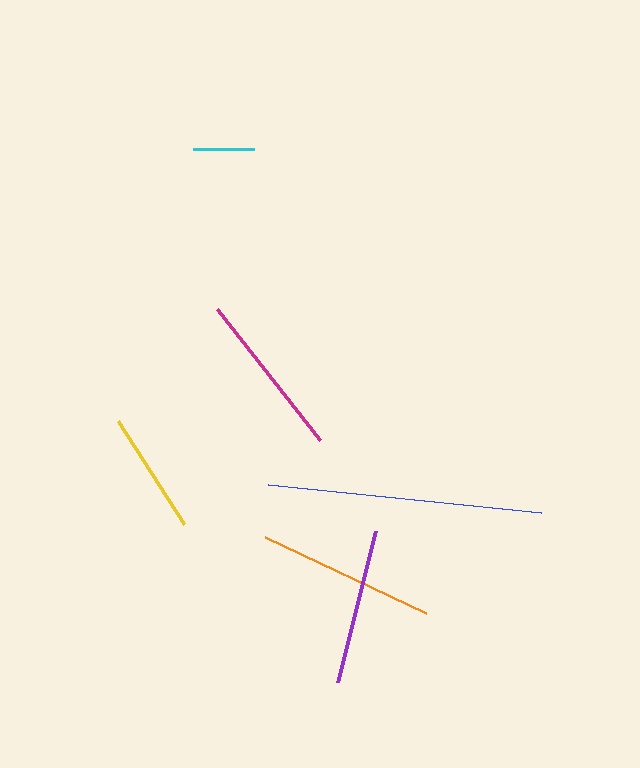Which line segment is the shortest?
The cyan line is the shortest at approximately 61 pixels.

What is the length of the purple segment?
The purple segment is approximately 155 pixels long.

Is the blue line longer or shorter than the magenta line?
The blue line is longer than the magenta line.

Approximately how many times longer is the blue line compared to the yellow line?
The blue line is approximately 2.3 times the length of the yellow line.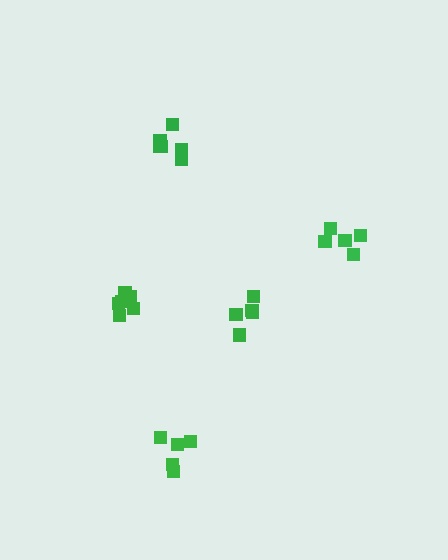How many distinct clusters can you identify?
There are 5 distinct clusters.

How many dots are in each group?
Group 1: 5 dots, Group 2: 5 dots, Group 3: 6 dots, Group 4: 5 dots, Group 5: 6 dots (27 total).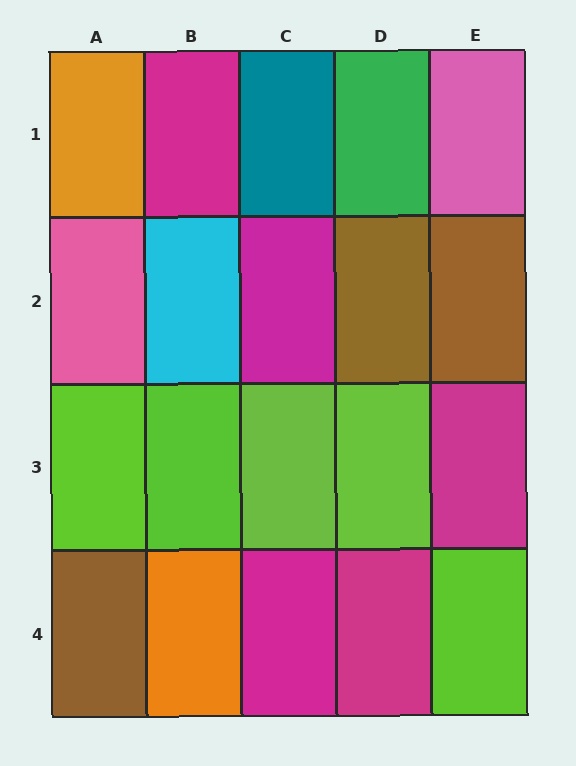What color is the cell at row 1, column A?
Orange.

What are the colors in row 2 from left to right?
Pink, cyan, magenta, brown, brown.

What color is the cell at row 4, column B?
Orange.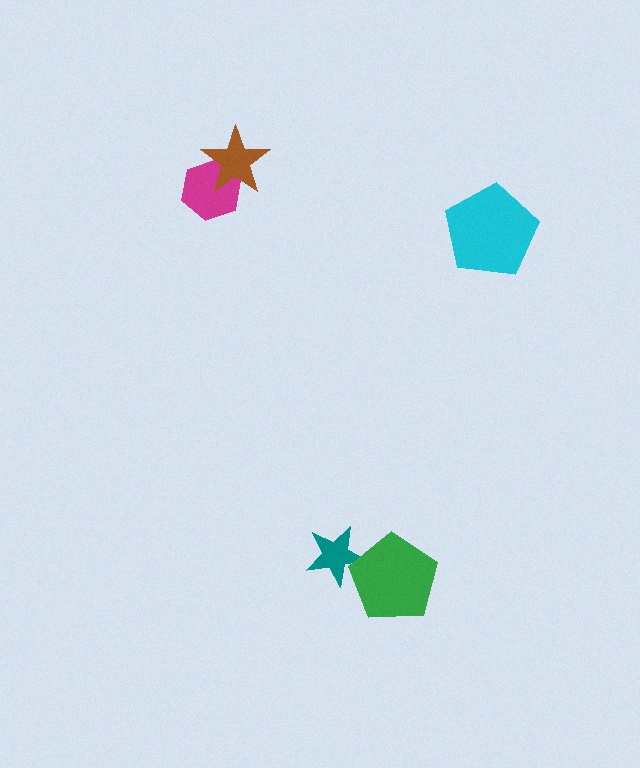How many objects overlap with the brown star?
1 object overlaps with the brown star.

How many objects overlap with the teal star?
1 object overlaps with the teal star.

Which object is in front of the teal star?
The green pentagon is in front of the teal star.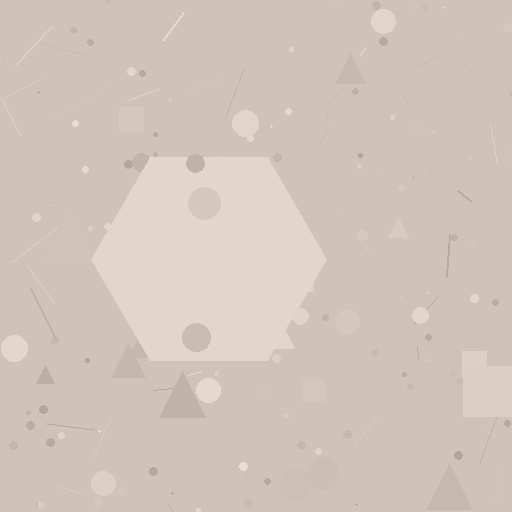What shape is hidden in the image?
A hexagon is hidden in the image.